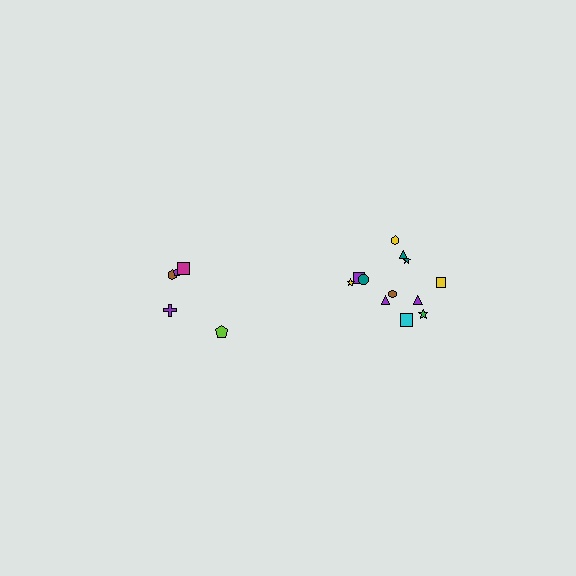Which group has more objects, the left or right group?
The right group.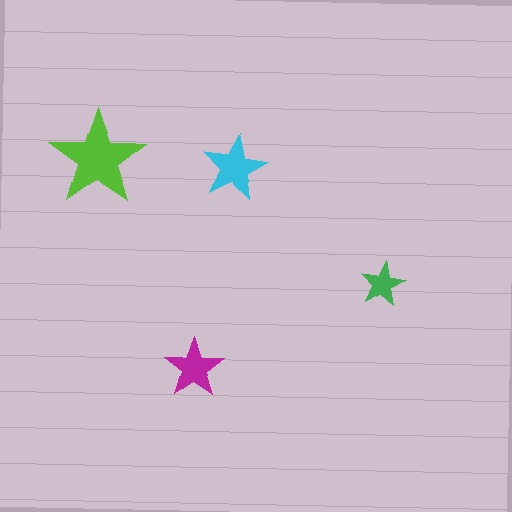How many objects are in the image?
There are 4 objects in the image.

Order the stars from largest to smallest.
the lime one, the cyan one, the magenta one, the green one.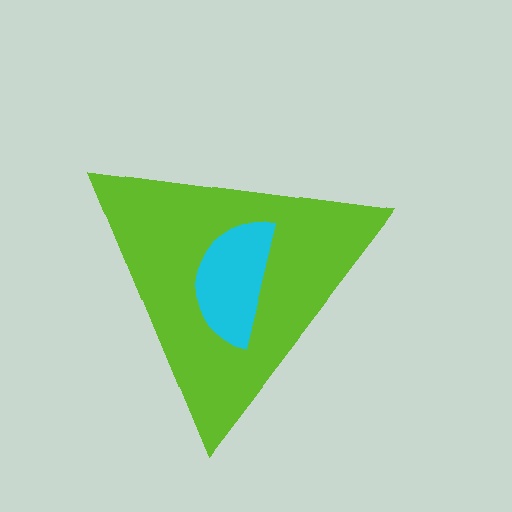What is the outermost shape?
The lime triangle.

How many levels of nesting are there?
2.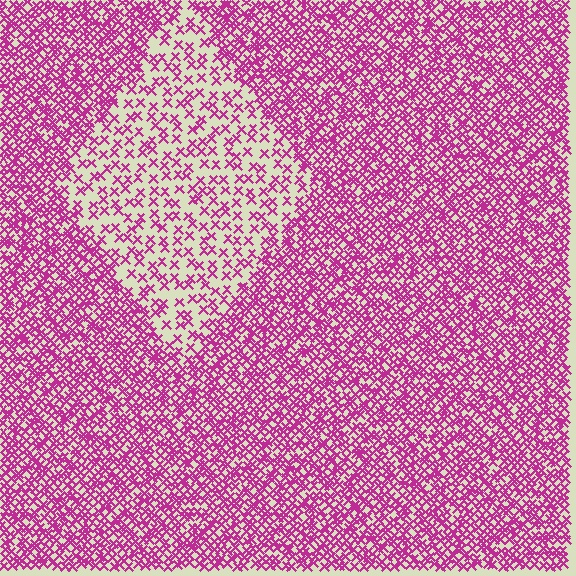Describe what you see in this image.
The image contains small magenta elements arranged at two different densities. A diamond-shaped region is visible where the elements are less densely packed than the surrounding area.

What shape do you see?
I see a diamond.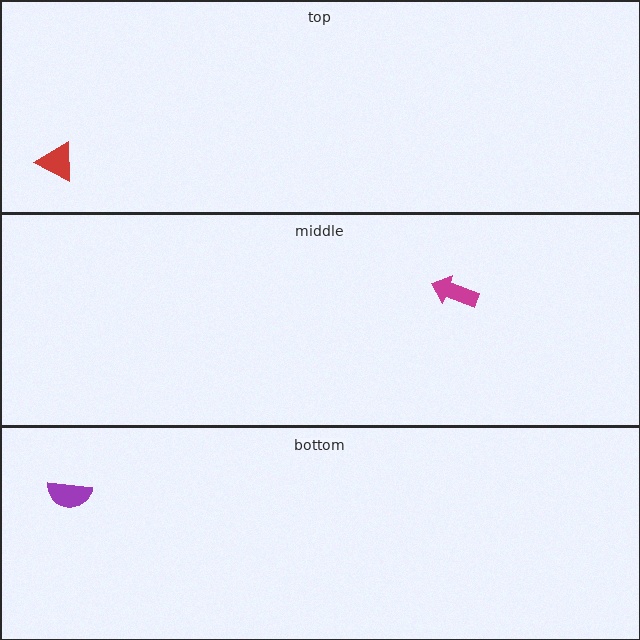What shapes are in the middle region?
The magenta arrow.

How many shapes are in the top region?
1.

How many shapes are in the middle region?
1.